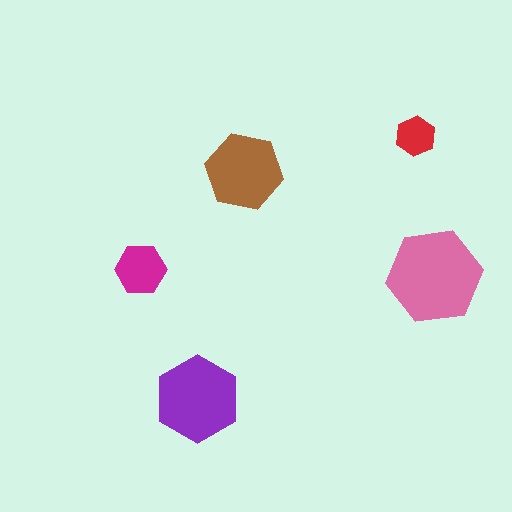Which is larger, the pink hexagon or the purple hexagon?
The pink one.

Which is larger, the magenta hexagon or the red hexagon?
The magenta one.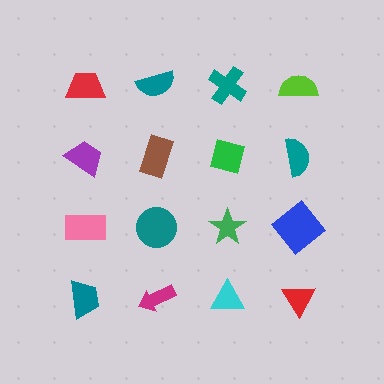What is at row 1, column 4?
A lime semicircle.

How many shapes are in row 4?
4 shapes.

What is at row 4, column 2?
A magenta arrow.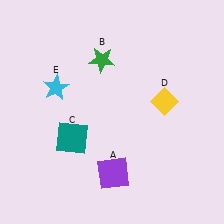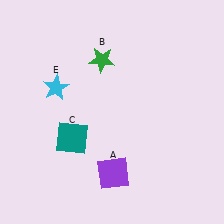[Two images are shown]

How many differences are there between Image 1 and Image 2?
There is 1 difference between the two images.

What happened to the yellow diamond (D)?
The yellow diamond (D) was removed in Image 2. It was in the top-right area of Image 1.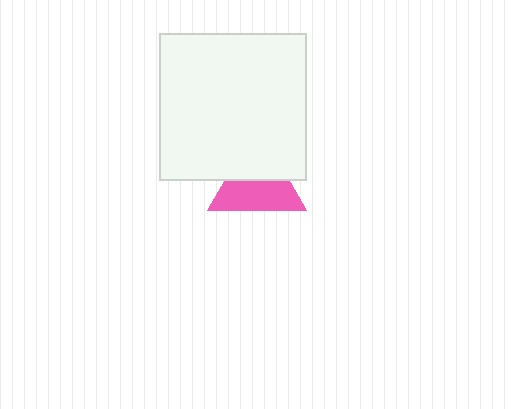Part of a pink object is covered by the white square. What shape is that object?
It is a triangle.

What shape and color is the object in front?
The object in front is a white square.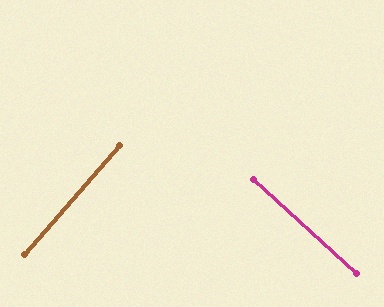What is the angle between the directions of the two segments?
Approximately 88 degrees.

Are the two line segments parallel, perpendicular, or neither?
Perpendicular — they meet at approximately 88°.